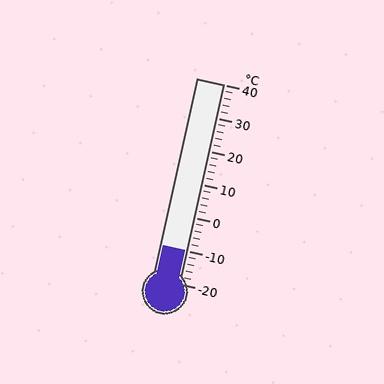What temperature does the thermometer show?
The thermometer shows approximately -10°C.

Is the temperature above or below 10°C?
The temperature is below 10°C.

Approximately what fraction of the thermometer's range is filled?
The thermometer is filled to approximately 15% of its range.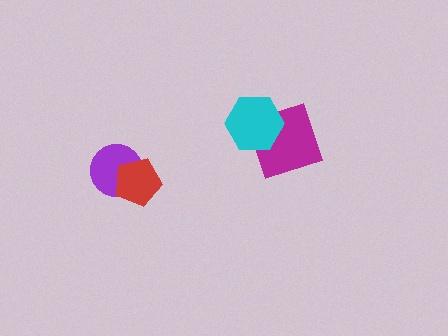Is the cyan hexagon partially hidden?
No, no other shape covers it.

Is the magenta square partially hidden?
Yes, it is partially covered by another shape.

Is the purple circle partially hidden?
Yes, it is partially covered by another shape.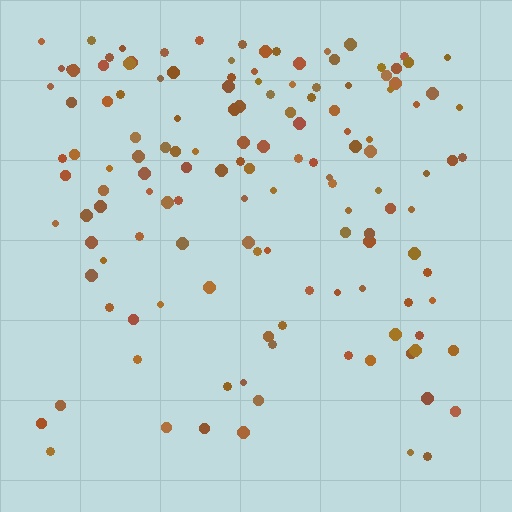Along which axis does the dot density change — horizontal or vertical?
Vertical.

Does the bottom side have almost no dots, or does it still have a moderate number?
Still a moderate number, just noticeably fewer than the top.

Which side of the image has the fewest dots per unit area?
The bottom.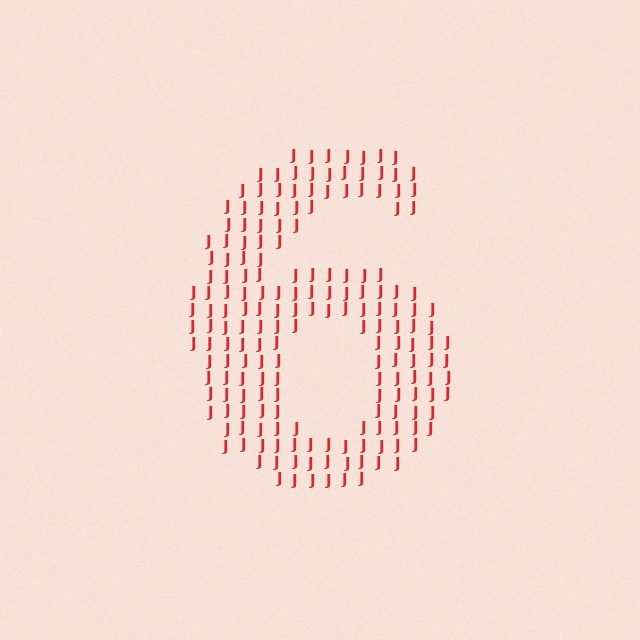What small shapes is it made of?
It is made of small letter J's.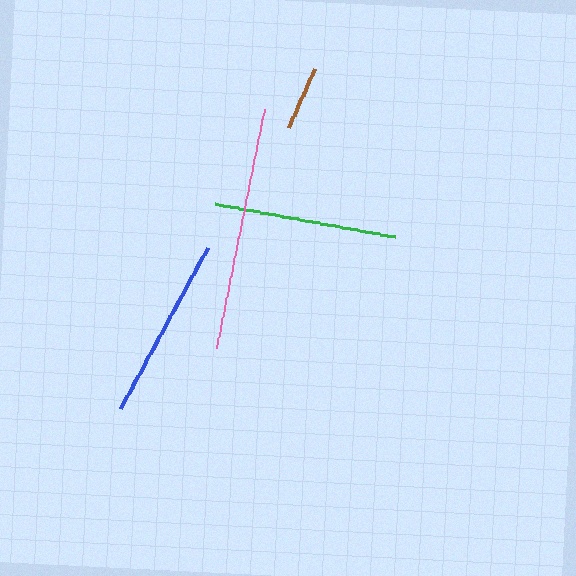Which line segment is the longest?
The pink line is the longest at approximately 244 pixels.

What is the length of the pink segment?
The pink segment is approximately 244 pixels long.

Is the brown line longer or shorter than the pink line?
The pink line is longer than the brown line.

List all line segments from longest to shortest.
From longest to shortest: pink, blue, green, brown.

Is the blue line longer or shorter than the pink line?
The pink line is longer than the blue line.